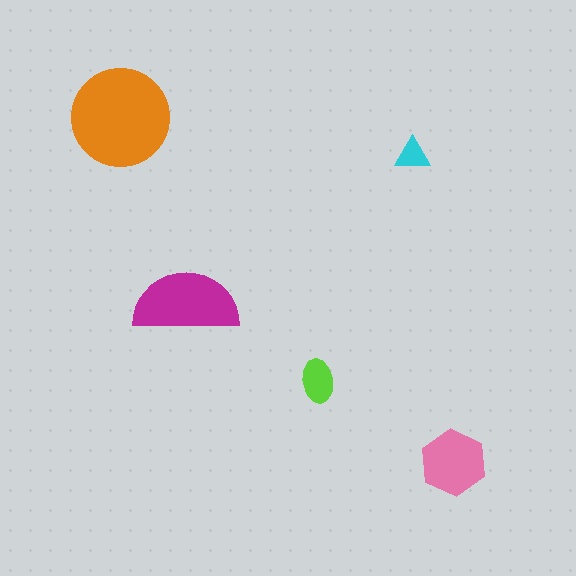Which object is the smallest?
The cyan triangle.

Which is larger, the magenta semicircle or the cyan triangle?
The magenta semicircle.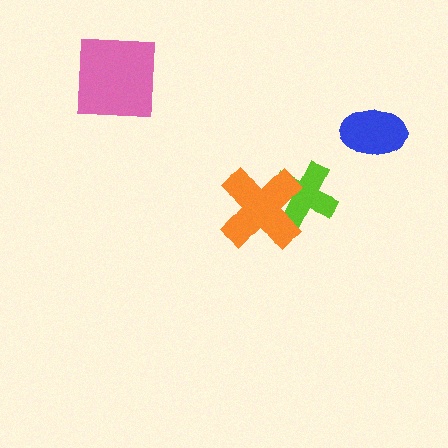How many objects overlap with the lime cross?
1 object overlaps with the lime cross.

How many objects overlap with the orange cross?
1 object overlaps with the orange cross.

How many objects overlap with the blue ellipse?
0 objects overlap with the blue ellipse.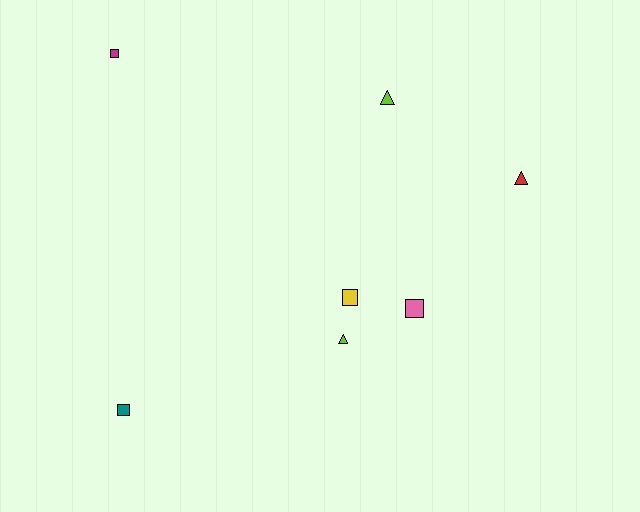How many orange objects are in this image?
There are no orange objects.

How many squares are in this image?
There are 4 squares.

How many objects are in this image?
There are 7 objects.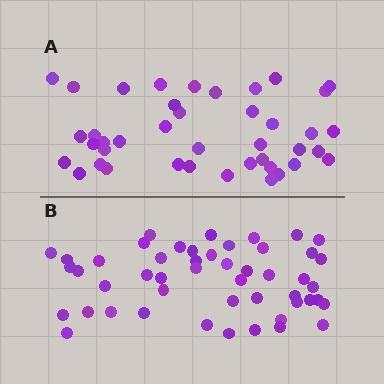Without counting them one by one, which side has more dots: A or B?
Region B (the bottom region) has more dots.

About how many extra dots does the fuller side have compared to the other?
Region B has roughly 8 or so more dots than region A.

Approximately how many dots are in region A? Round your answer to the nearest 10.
About 40 dots. (The exact count is 41, which rounds to 40.)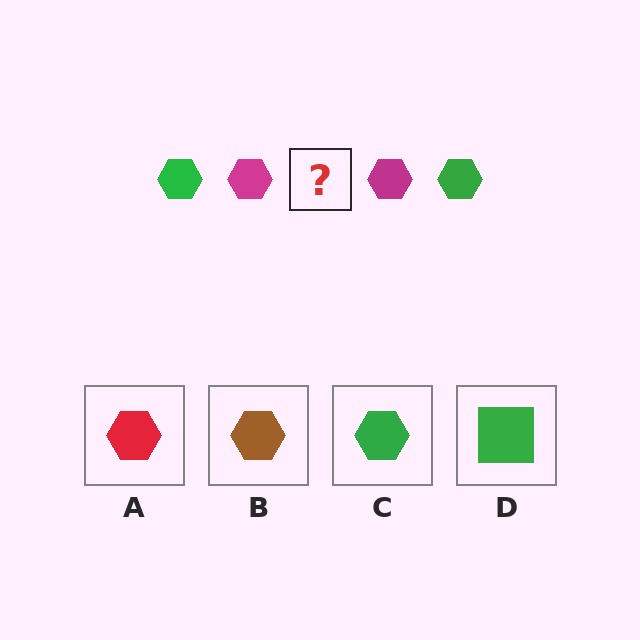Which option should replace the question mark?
Option C.